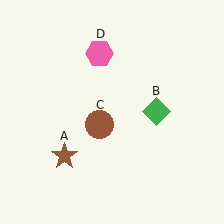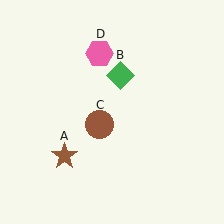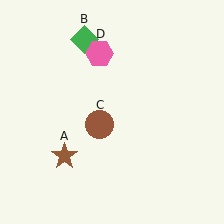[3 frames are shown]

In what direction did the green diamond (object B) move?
The green diamond (object B) moved up and to the left.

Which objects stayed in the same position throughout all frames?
Brown star (object A) and brown circle (object C) and pink hexagon (object D) remained stationary.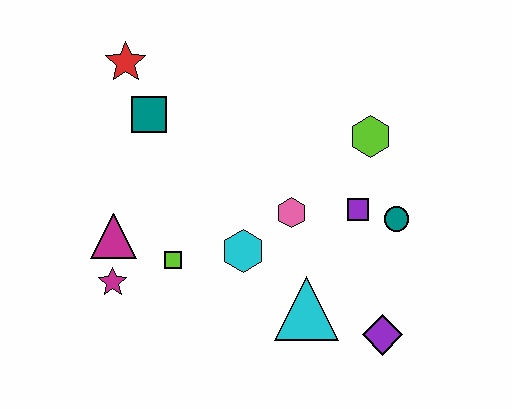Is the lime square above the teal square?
No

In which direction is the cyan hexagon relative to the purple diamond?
The cyan hexagon is to the left of the purple diamond.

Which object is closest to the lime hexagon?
The purple square is closest to the lime hexagon.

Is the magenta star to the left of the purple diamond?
Yes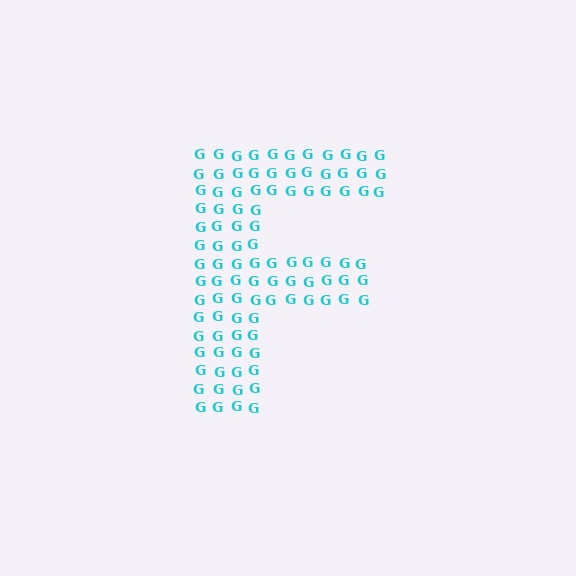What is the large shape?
The large shape is the letter F.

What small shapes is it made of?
It is made of small letter G's.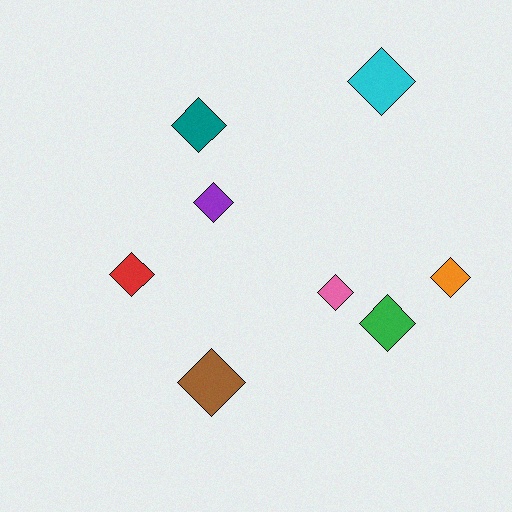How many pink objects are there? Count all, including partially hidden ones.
There is 1 pink object.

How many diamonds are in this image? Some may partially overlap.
There are 8 diamonds.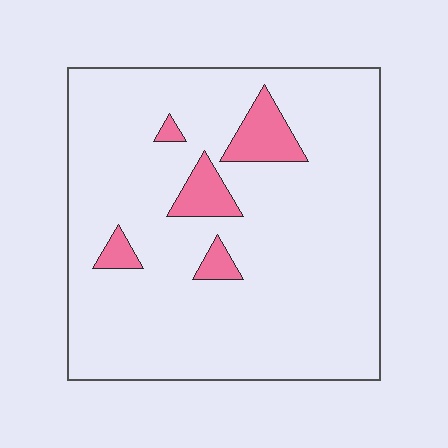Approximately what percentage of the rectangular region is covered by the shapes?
Approximately 10%.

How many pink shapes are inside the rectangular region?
5.